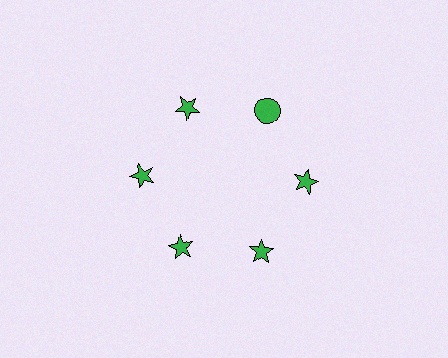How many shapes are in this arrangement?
There are 6 shapes arranged in a ring pattern.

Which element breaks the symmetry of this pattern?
The green circle at roughly the 1 o'clock position breaks the symmetry. All other shapes are green stars.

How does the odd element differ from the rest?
It has a different shape: circle instead of star.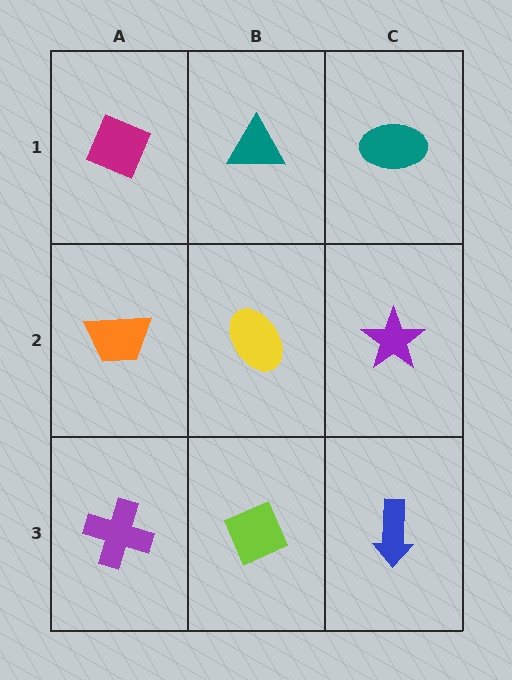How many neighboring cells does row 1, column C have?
2.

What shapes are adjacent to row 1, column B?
A yellow ellipse (row 2, column B), a magenta diamond (row 1, column A), a teal ellipse (row 1, column C).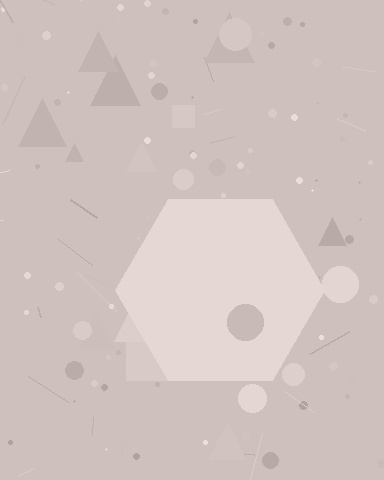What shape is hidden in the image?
A hexagon is hidden in the image.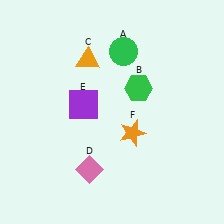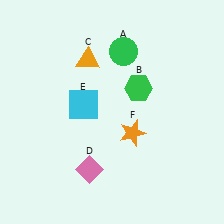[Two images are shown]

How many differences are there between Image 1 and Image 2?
There is 1 difference between the two images.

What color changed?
The square (E) changed from purple in Image 1 to cyan in Image 2.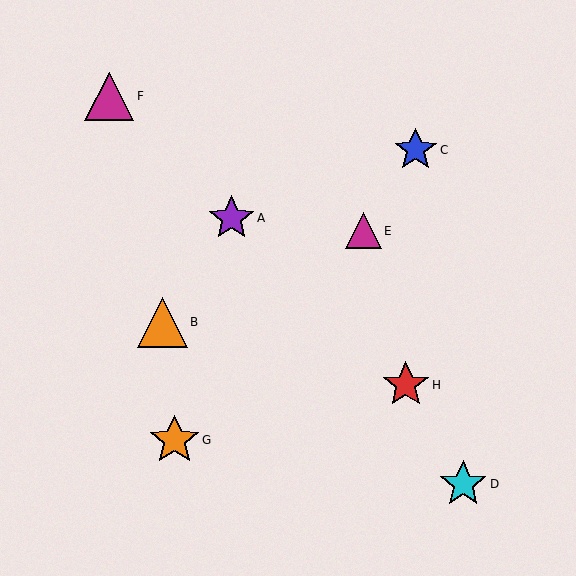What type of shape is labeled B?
Shape B is an orange triangle.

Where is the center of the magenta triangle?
The center of the magenta triangle is at (363, 231).